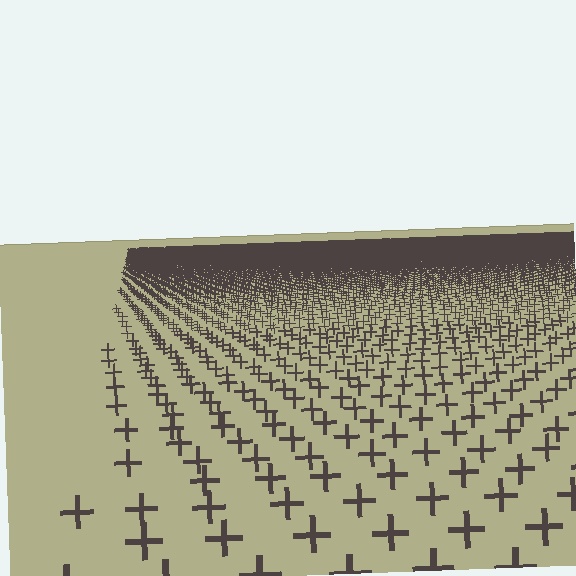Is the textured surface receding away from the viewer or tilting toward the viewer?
The surface is receding away from the viewer. Texture elements get smaller and denser toward the top.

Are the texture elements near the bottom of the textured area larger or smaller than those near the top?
Larger. Near the bottom, elements are closer to the viewer and appear at a bigger on-screen size.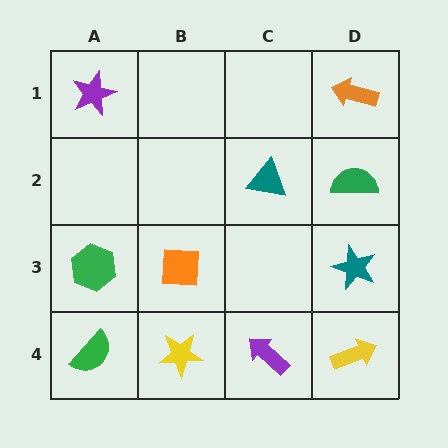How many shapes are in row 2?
2 shapes.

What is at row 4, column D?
A yellow arrow.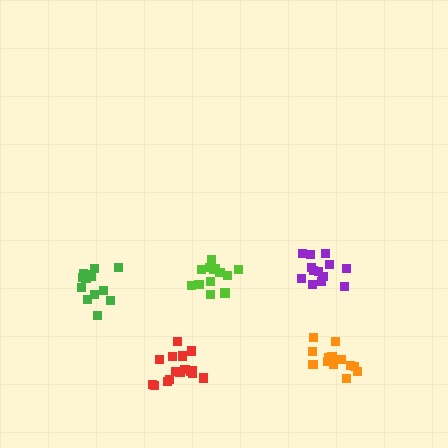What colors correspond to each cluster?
The clusters are colored: purple, lime, green, orange, red.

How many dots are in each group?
Group 1: 13 dots, Group 2: 13 dots, Group 3: 13 dots, Group 4: 13 dots, Group 5: 16 dots (68 total).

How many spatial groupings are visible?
There are 5 spatial groupings.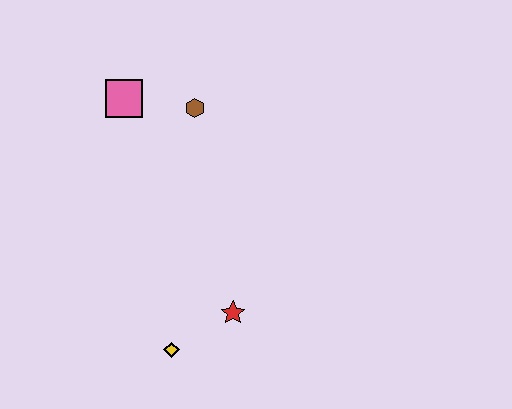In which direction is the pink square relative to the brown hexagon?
The pink square is to the left of the brown hexagon.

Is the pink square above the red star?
Yes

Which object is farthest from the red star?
The pink square is farthest from the red star.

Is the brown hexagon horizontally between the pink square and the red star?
Yes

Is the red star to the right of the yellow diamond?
Yes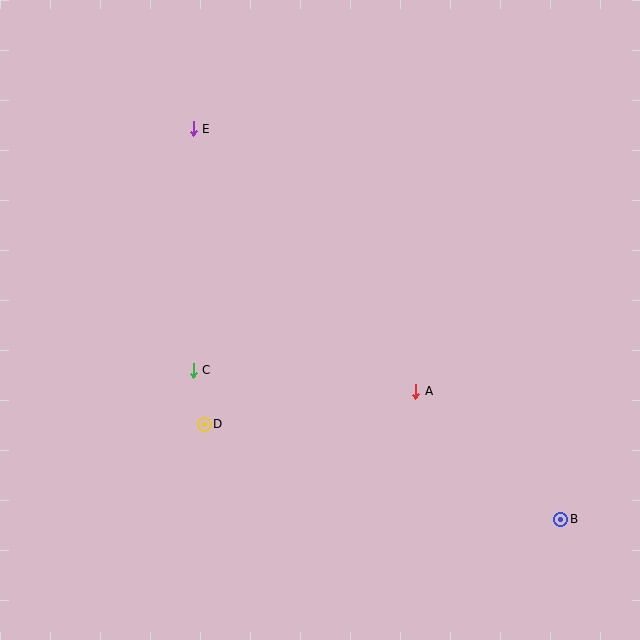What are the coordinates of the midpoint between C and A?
The midpoint between C and A is at (305, 381).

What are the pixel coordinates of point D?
Point D is at (204, 424).